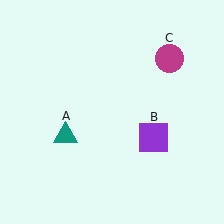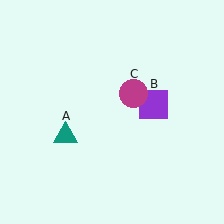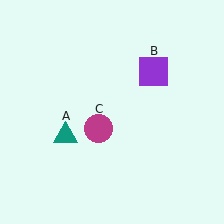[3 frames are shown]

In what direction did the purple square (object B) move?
The purple square (object B) moved up.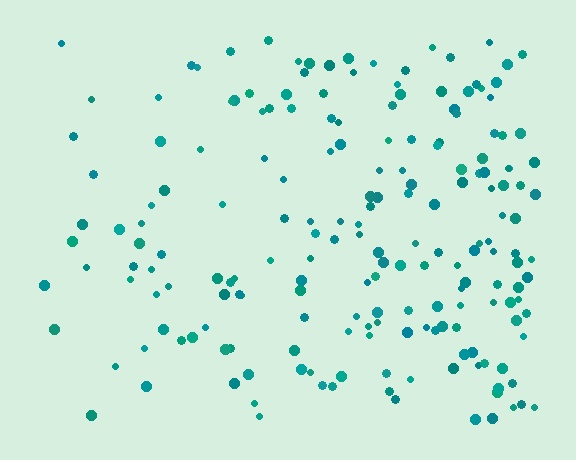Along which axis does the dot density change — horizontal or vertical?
Horizontal.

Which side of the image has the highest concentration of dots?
The right.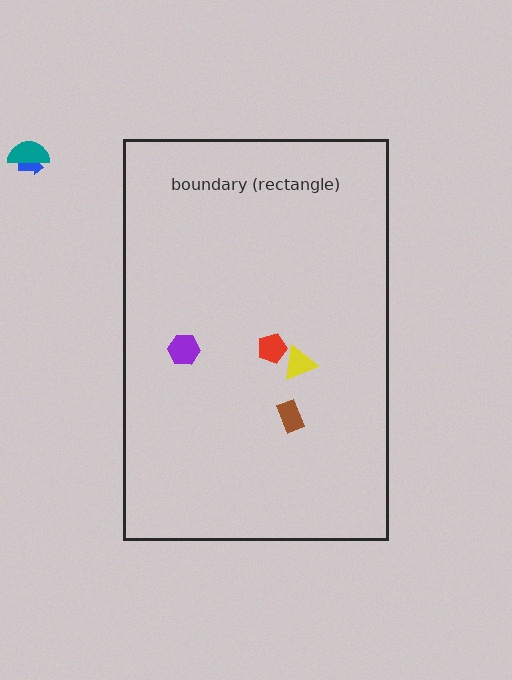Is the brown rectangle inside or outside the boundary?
Inside.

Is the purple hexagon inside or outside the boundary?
Inside.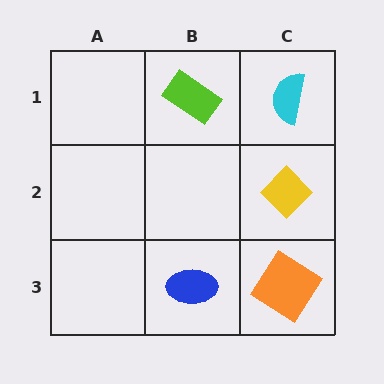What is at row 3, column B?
A blue ellipse.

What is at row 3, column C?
An orange diamond.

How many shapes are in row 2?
1 shape.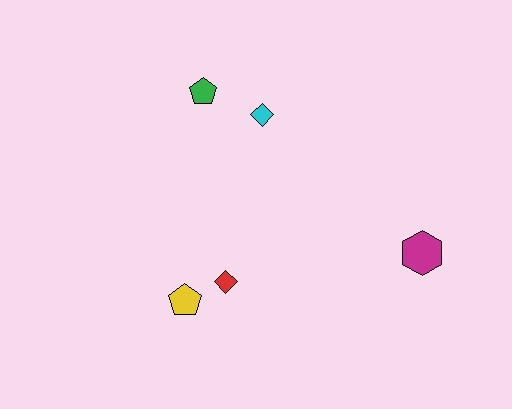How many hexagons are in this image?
There is 1 hexagon.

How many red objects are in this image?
There is 1 red object.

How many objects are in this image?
There are 5 objects.